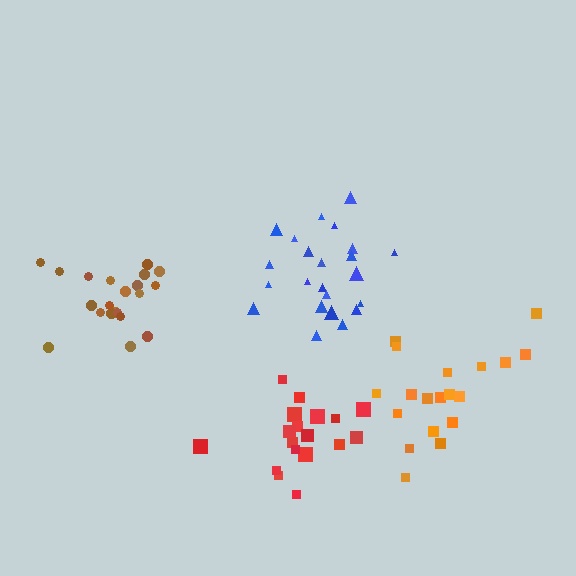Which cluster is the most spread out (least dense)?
Orange.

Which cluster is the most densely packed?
Brown.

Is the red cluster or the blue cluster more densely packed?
Blue.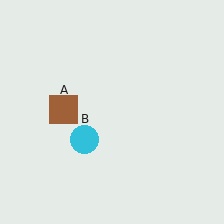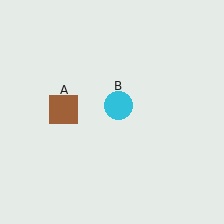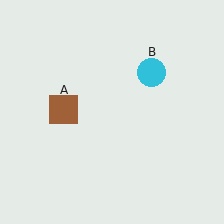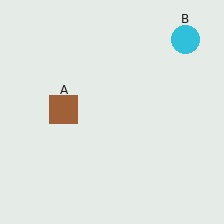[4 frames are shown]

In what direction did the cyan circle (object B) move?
The cyan circle (object B) moved up and to the right.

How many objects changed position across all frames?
1 object changed position: cyan circle (object B).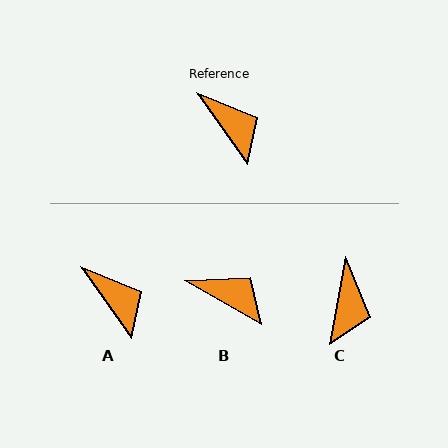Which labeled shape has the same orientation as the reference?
A.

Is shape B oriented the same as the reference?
No, it is off by about 25 degrees.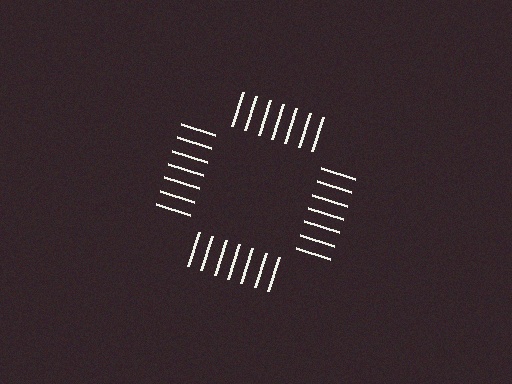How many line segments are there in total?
28 — 7 along each of the 4 edges.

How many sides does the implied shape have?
4 sides — the line-ends trace a square.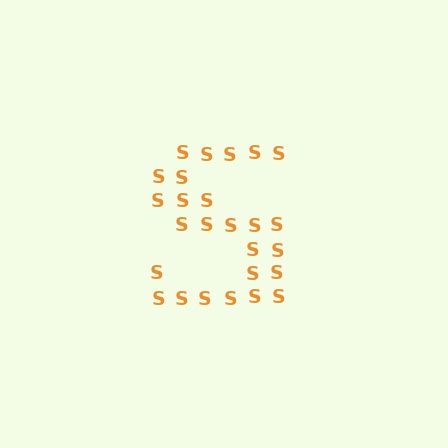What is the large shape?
The large shape is the letter S.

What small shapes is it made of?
It is made of small letter S's.